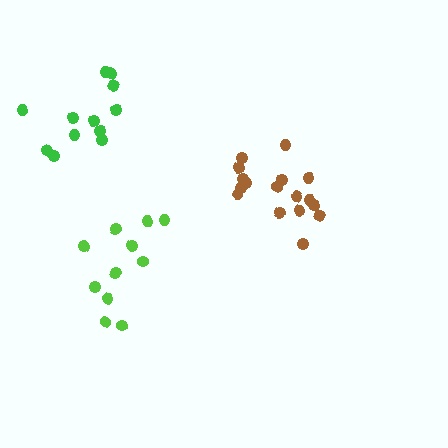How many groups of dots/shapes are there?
There are 3 groups.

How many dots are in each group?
Group 1: 17 dots, Group 2: 11 dots, Group 3: 12 dots (40 total).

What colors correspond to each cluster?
The clusters are colored: brown, lime, green.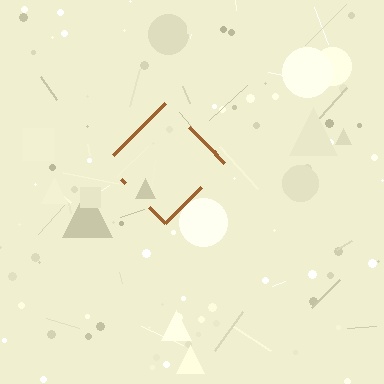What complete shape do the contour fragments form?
The contour fragments form a diamond.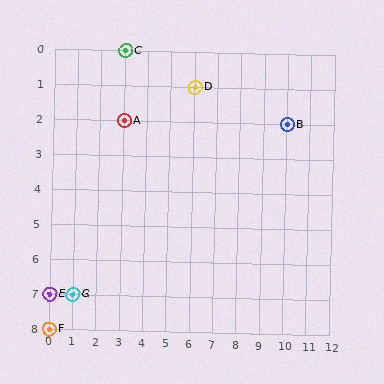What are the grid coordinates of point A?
Point A is at grid coordinates (3, 2).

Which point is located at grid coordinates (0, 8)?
Point F is at (0, 8).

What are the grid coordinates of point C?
Point C is at grid coordinates (3, 0).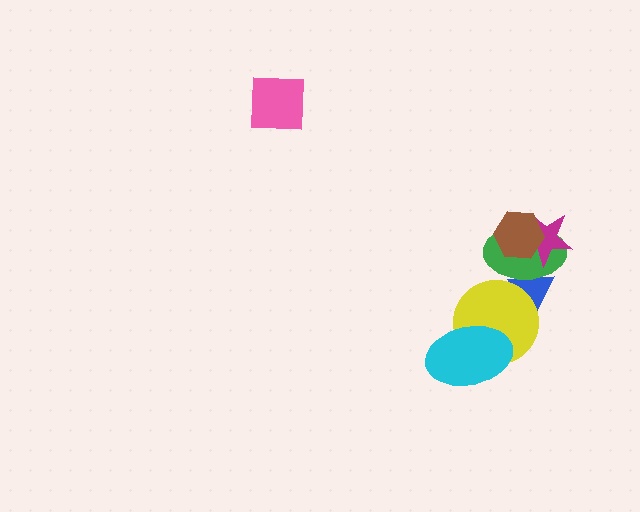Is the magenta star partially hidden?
Yes, it is partially covered by another shape.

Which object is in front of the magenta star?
The brown hexagon is in front of the magenta star.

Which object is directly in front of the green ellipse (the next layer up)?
The magenta star is directly in front of the green ellipse.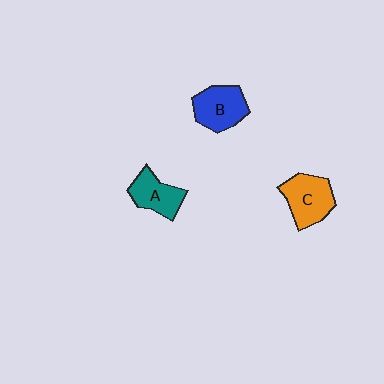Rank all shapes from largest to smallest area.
From largest to smallest: C (orange), B (blue), A (teal).